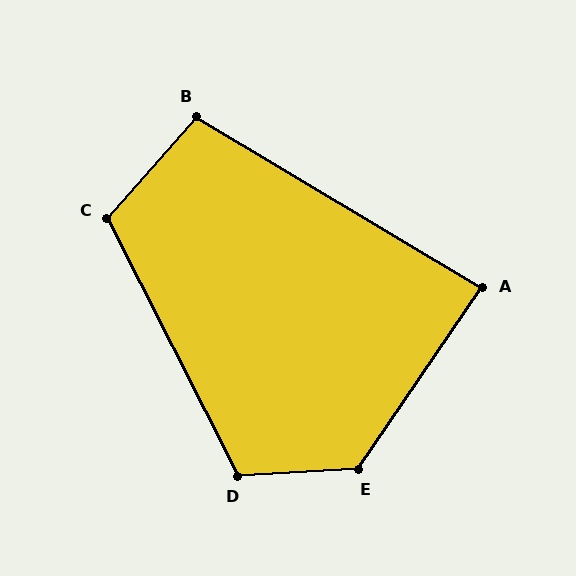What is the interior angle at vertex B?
Approximately 101 degrees (obtuse).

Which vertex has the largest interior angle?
E, at approximately 127 degrees.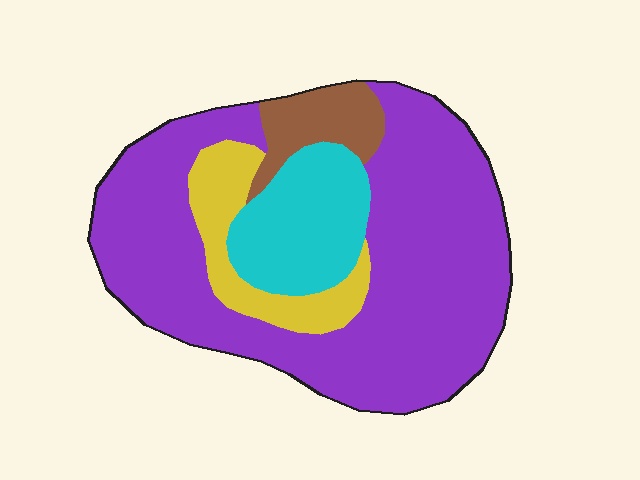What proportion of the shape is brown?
Brown covers roughly 10% of the shape.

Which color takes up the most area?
Purple, at roughly 65%.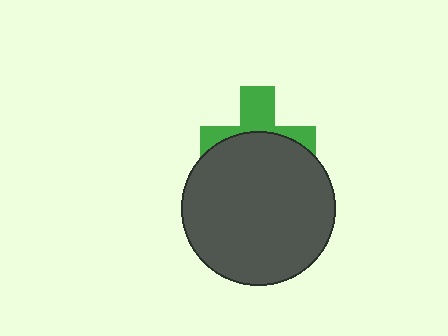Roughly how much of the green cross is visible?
A small part of it is visible (roughly 43%).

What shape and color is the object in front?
The object in front is a dark gray circle.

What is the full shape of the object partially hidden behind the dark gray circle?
The partially hidden object is a green cross.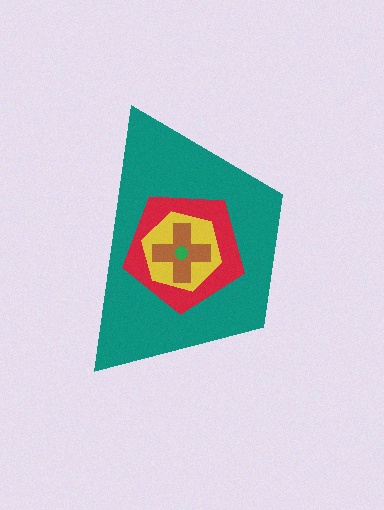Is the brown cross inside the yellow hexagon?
Yes.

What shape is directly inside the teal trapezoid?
The red pentagon.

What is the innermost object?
The green circle.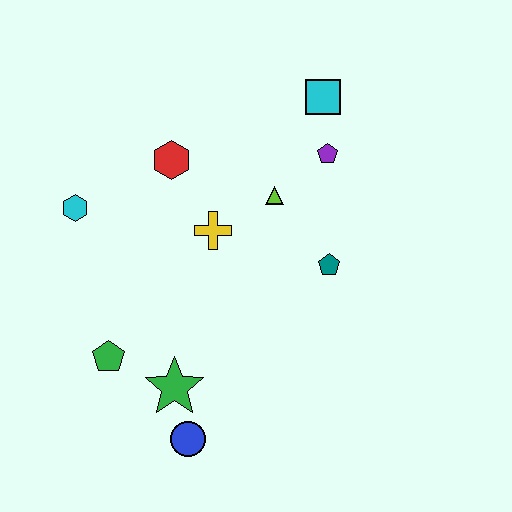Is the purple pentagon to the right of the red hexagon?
Yes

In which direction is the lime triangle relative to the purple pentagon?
The lime triangle is to the left of the purple pentagon.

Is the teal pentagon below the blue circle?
No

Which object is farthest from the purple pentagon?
The blue circle is farthest from the purple pentagon.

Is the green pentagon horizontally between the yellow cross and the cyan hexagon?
Yes